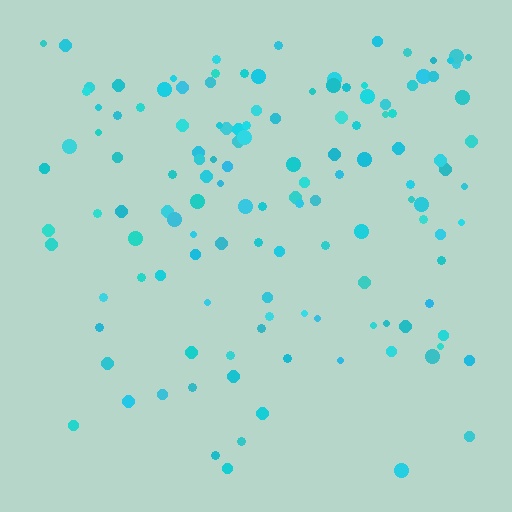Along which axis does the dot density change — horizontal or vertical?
Vertical.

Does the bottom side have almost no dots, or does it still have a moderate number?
Still a moderate number, just noticeably fewer than the top.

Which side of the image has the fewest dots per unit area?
The bottom.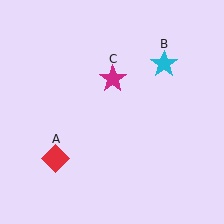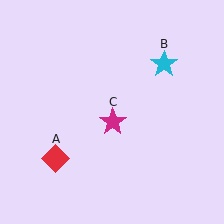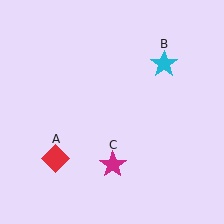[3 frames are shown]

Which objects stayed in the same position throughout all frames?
Red diamond (object A) and cyan star (object B) remained stationary.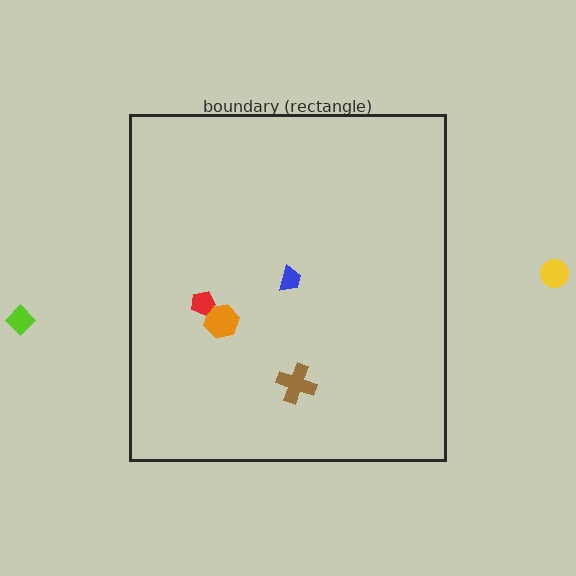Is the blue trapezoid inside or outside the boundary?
Inside.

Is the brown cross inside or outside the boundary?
Inside.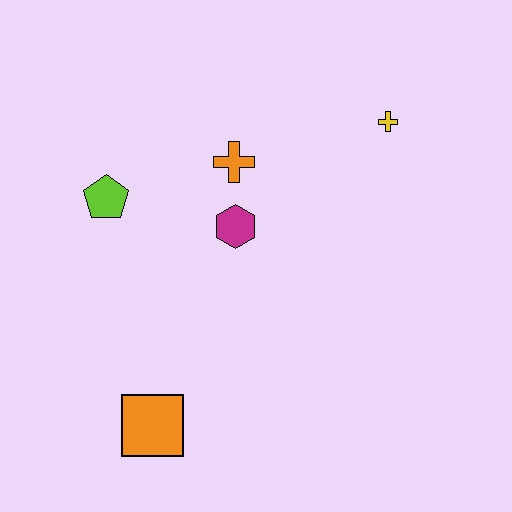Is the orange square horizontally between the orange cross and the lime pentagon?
Yes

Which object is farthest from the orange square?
The yellow cross is farthest from the orange square.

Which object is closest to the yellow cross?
The orange cross is closest to the yellow cross.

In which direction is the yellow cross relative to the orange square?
The yellow cross is above the orange square.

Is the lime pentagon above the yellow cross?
No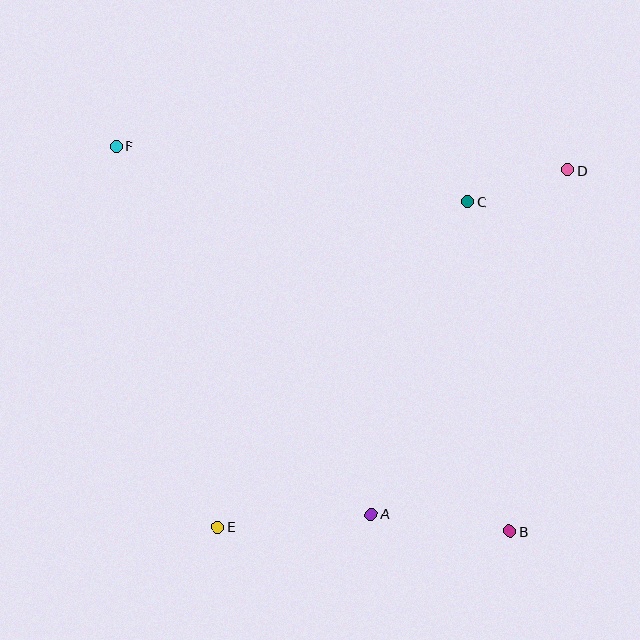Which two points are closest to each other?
Points C and D are closest to each other.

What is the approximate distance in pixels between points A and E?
The distance between A and E is approximately 154 pixels.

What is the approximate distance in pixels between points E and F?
The distance between E and F is approximately 394 pixels.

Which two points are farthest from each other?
Points B and F are farthest from each other.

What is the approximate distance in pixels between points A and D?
The distance between A and D is approximately 396 pixels.